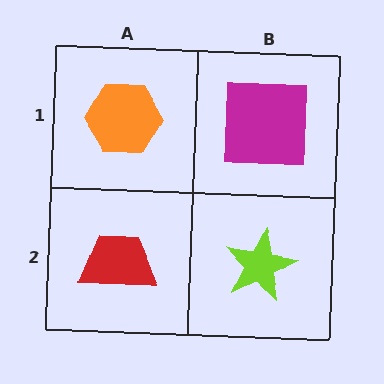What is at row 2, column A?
A red trapezoid.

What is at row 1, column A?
An orange hexagon.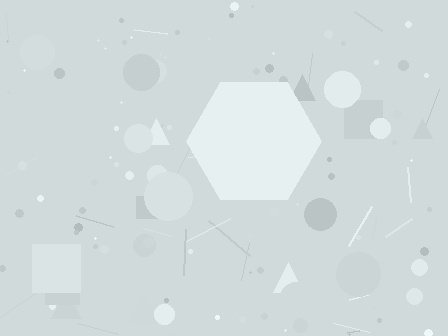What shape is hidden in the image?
A hexagon is hidden in the image.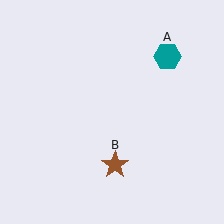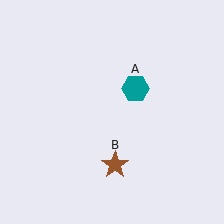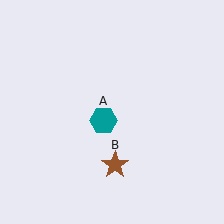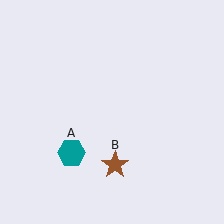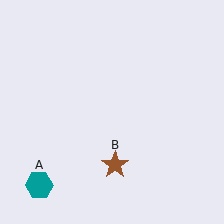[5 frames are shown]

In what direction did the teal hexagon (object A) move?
The teal hexagon (object A) moved down and to the left.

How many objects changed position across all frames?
1 object changed position: teal hexagon (object A).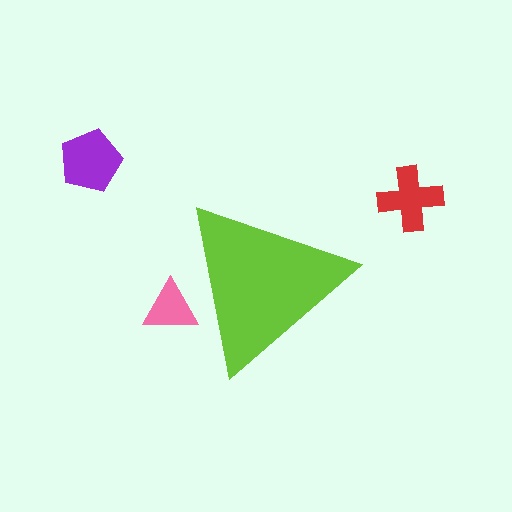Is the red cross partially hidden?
No, the red cross is fully visible.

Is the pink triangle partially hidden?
Yes, the pink triangle is partially hidden behind the lime triangle.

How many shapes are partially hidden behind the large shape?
1 shape is partially hidden.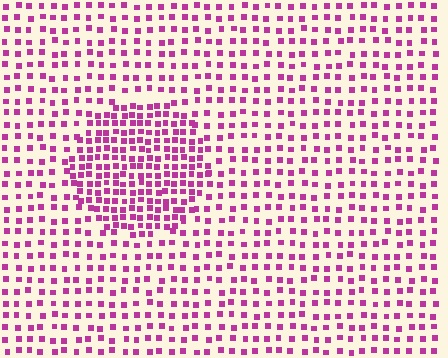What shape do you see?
I see a circle.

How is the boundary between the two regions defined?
The boundary is defined by a change in element density (approximately 1.9x ratio). All elements are the same color, size, and shape.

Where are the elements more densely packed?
The elements are more densely packed inside the circle boundary.